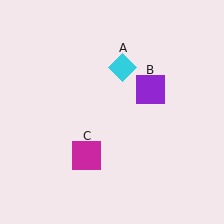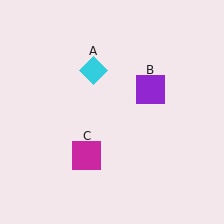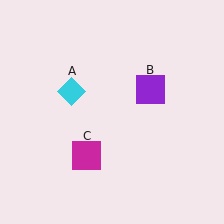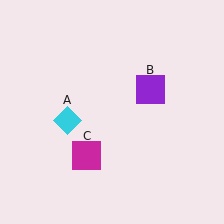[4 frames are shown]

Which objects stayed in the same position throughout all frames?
Purple square (object B) and magenta square (object C) remained stationary.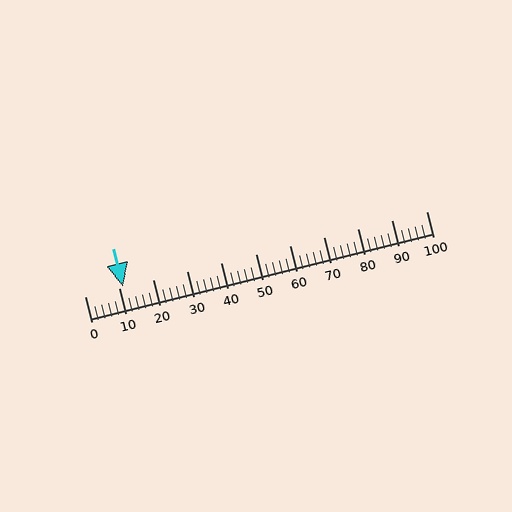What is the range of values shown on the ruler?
The ruler shows values from 0 to 100.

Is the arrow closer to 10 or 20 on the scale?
The arrow is closer to 10.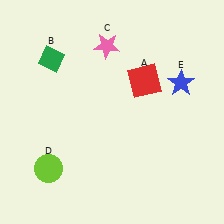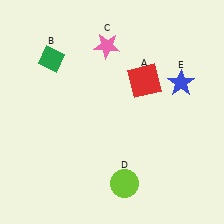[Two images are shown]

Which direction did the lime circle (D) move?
The lime circle (D) moved right.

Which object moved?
The lime circle (D) moved right.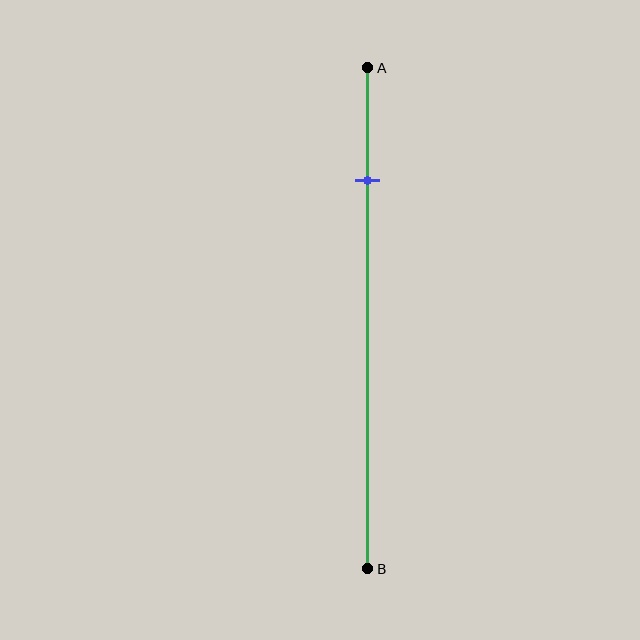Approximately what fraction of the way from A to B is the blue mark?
The blue mark is approximately 20% of the way from A to B.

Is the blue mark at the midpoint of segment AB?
No, the mark is at about 20% from A, not at the 50% midpoint.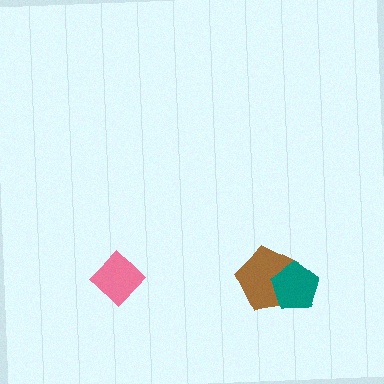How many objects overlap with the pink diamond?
0 objects overlap with the pink diamond.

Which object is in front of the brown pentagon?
The teal pentagon is in front of the brown pentagon.